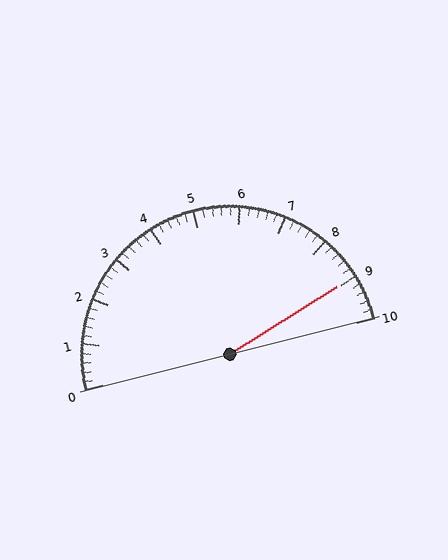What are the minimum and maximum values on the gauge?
The gauge ranges from 0 to 10.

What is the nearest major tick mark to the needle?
The nearest major tick mark is 9.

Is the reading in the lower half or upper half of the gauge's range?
The reading is in the upper half of the range (0 to 10).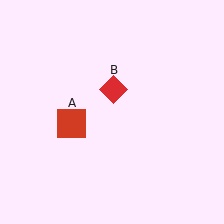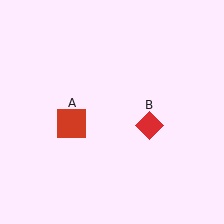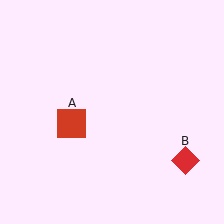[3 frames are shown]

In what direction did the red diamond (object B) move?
The red diamond (object B) moved down and to the right.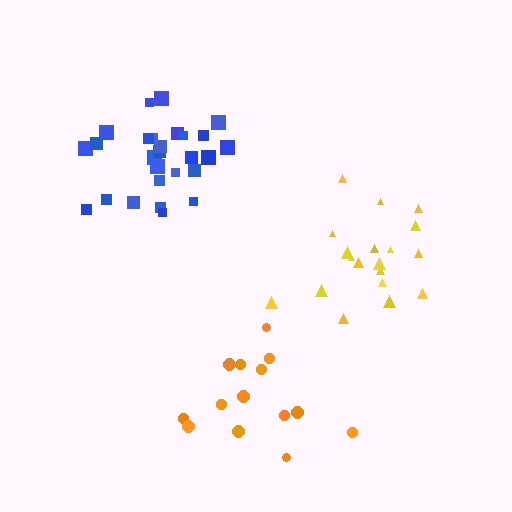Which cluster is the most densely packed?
Blue.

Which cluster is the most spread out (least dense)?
Orange.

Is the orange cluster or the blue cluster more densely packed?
Blue.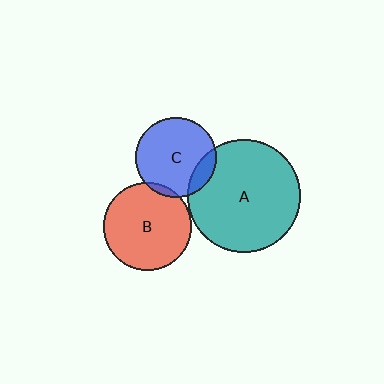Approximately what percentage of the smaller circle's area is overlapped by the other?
Approximately 15%.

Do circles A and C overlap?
Yes.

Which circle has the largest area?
Circle A (teal).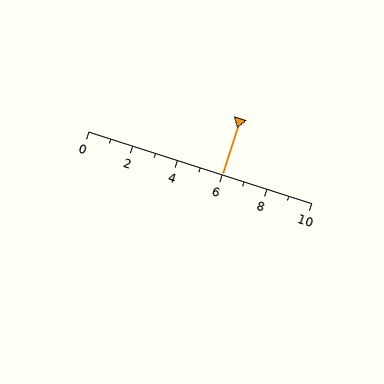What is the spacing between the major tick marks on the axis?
The major ticks are spaced 2 apart.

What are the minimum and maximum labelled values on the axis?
The axis runs from 0 to 10.